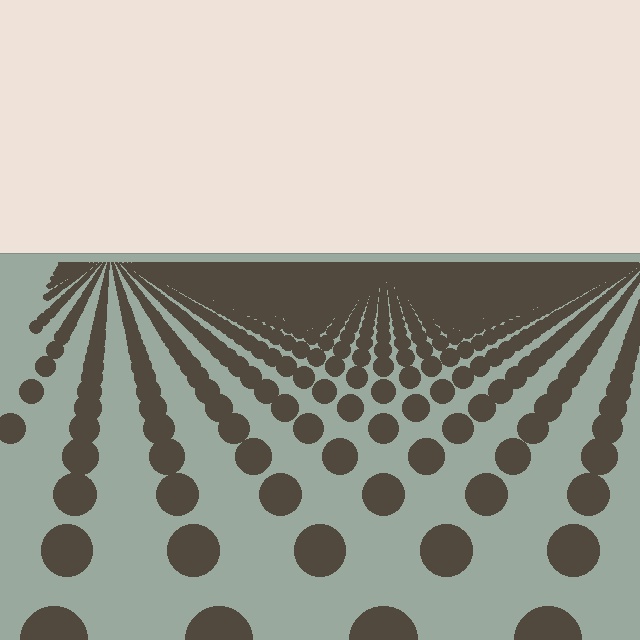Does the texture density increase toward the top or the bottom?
Density increases toward the top.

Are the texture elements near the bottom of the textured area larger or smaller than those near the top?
Larger. Near the bottom, elements are closer to the viewer and appear at a bigger on-screen size.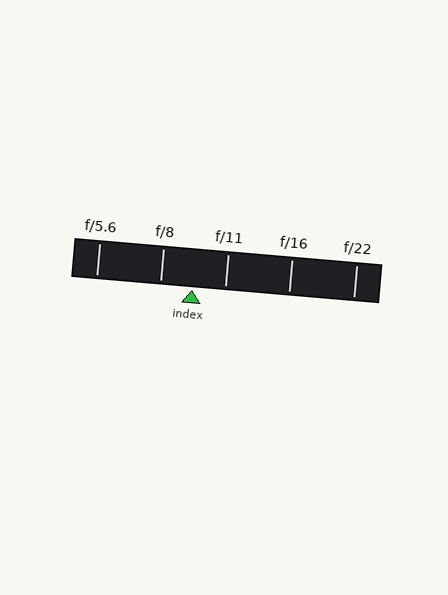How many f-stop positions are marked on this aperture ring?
There are 5 f-stop positions marked.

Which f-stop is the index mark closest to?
The index mark is closest to f/11.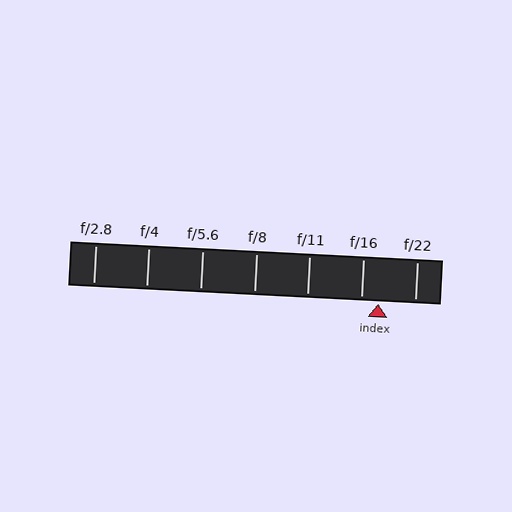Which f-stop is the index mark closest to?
The index mark is closest to f/16.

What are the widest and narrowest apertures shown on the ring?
The widest aperture shown is f/2.8 and the narrowest is f/22.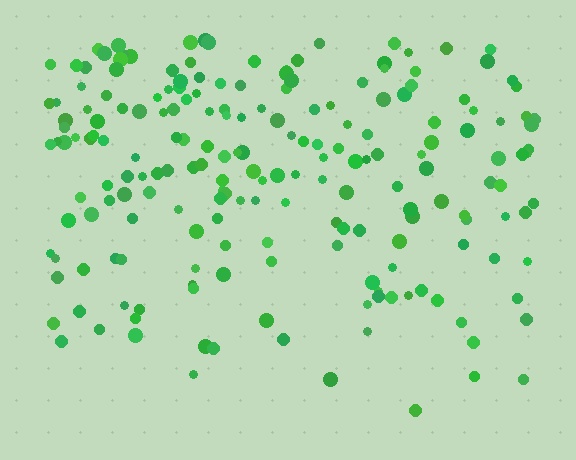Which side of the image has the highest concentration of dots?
The top.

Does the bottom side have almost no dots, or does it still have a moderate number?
Still a moderate number, just noticeably fewer than the top.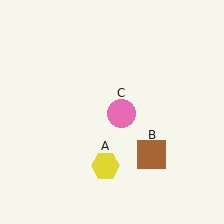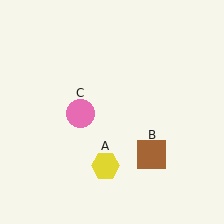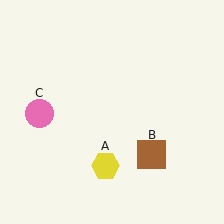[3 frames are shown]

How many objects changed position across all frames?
1 object changed position: pink circle (object C).